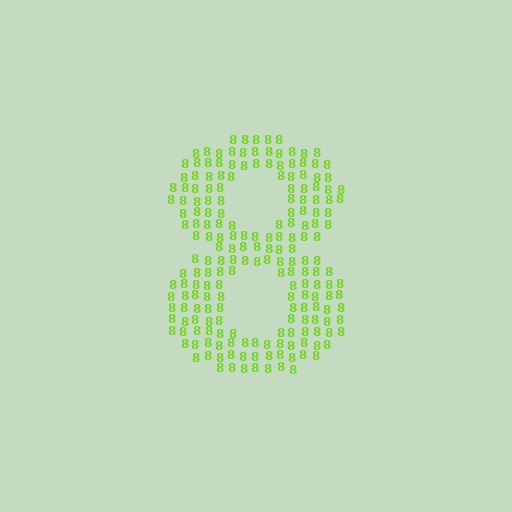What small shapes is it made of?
It is made of small digit 8's.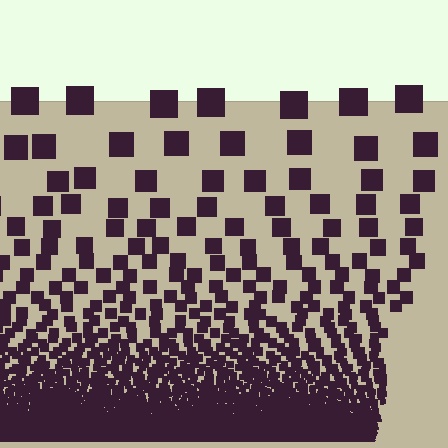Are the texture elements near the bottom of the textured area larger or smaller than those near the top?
Smaller. The gradient is inverted — elements near the bottom are smaller and denser.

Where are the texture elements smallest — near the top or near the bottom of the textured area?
Near the bottom.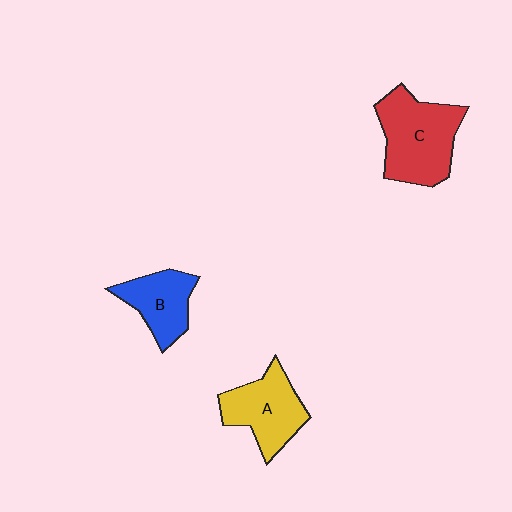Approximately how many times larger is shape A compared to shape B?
Approximately 1.2 times.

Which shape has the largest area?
Shape C (red).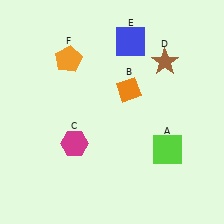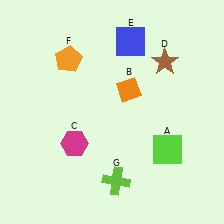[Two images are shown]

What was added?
A lime cross (G) was added in Image 2.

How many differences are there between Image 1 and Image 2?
There is 1 difference between the two images.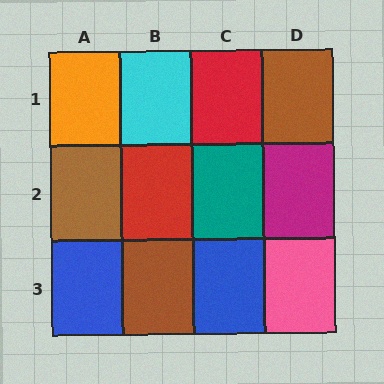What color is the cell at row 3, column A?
Blue.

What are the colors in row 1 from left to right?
Orange, cyan, red, brown.